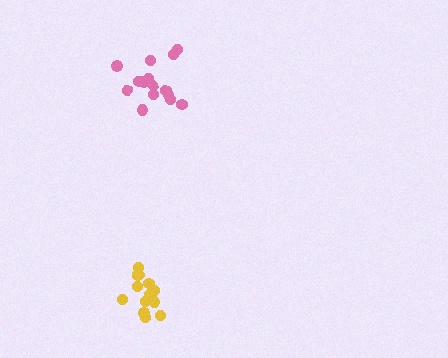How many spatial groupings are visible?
There are 2 spatial groupings.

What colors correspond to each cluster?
The clusters are colored: yellow, pink.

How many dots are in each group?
Group 1: 14 dots, Group 2: 16 dots (30 total).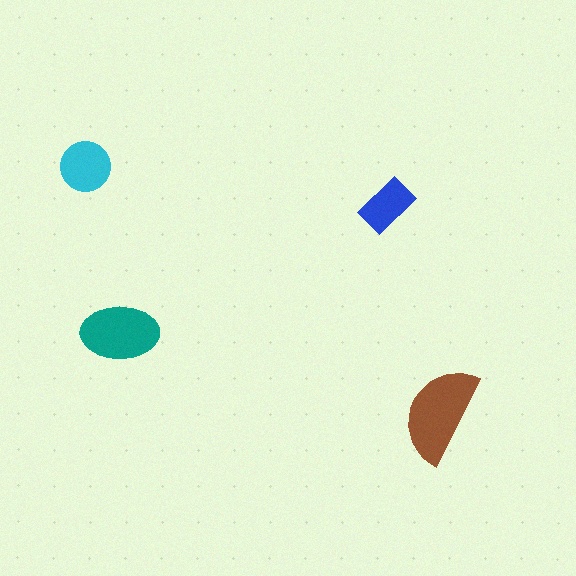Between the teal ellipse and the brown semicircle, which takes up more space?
The brown semicircle.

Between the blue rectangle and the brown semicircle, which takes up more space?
The brown semicircle.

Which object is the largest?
The brown semicircle.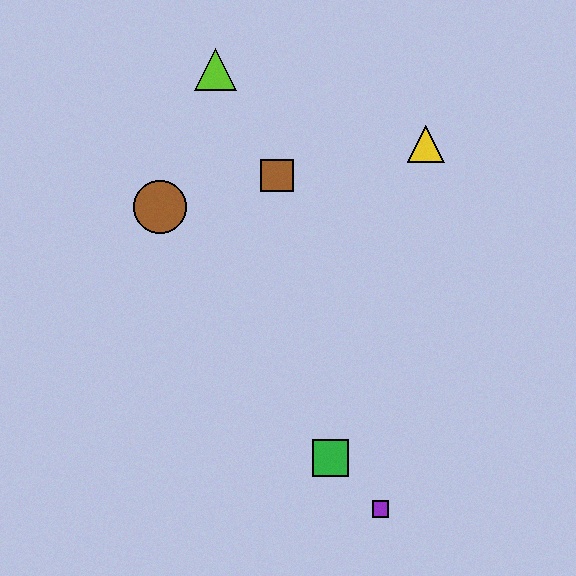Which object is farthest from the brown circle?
The purple square is farthest from the brown circle.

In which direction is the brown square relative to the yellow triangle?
The brown square is to the left of the yellow triangle.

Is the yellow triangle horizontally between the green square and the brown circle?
No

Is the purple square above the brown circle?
No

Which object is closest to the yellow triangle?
The brown square is closest to the yellow triangle.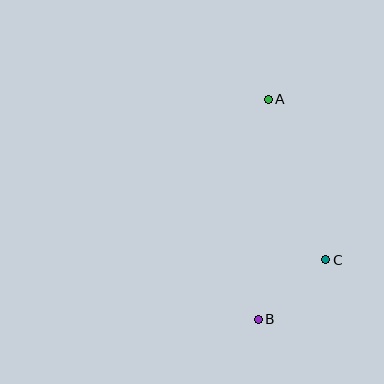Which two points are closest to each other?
Points B and C are closest to each other.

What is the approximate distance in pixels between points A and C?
The distance between A and C is approximately 170 pixels.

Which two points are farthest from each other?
Points A and B are farthest from each other.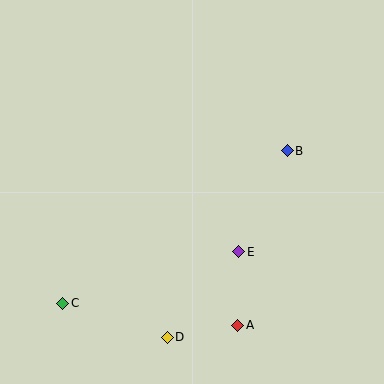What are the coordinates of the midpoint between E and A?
The midpoint between E and A is at (238, 289).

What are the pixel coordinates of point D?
Point D is at (167, 337).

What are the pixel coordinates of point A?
Point A is at (238, 325).